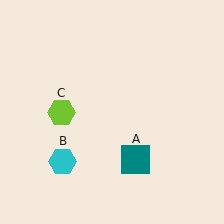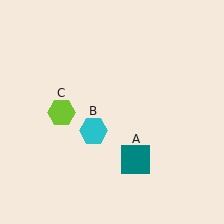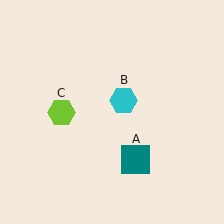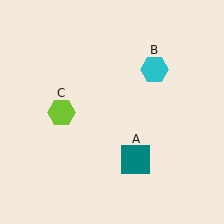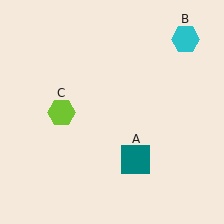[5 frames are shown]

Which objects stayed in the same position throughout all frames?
Teal square (object A) and lime hexagon (object C) remained stationary.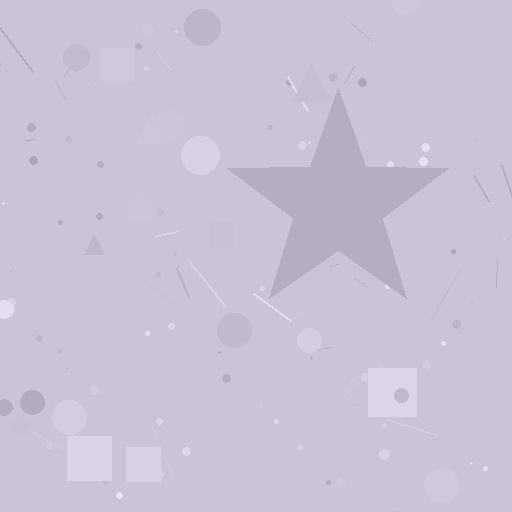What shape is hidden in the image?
A star is hidden in the image.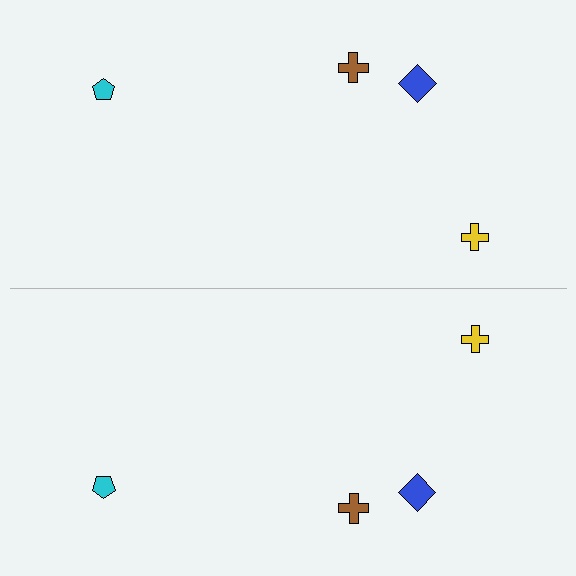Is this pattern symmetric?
Yes, this pattern has bilateral (reflection) symmetry.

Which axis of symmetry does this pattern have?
The pattern has a horizontal axis of symmetry running through the center of the image.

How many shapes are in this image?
There are 8 shapes in this image.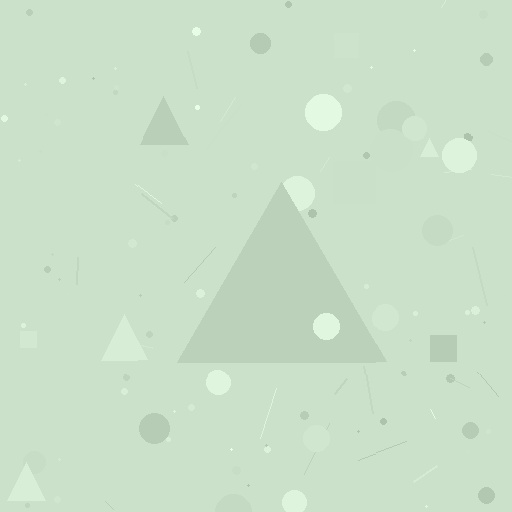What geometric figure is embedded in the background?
A triangle is embedded in the background.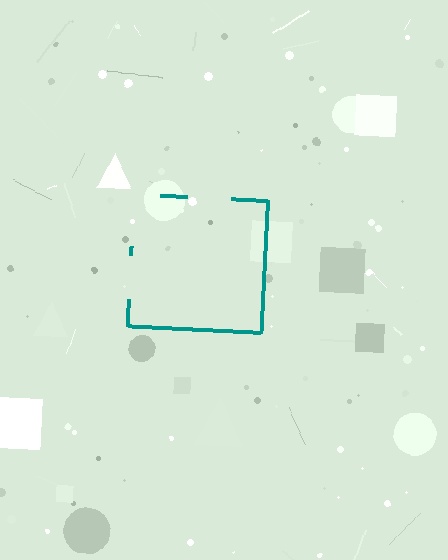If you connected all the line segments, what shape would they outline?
They would outline a square.